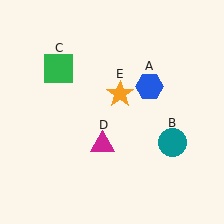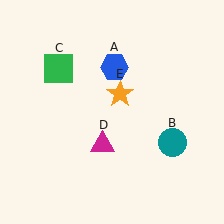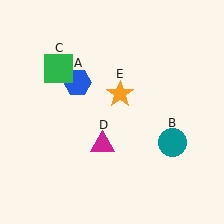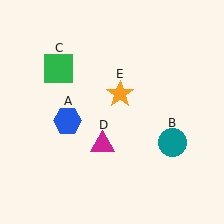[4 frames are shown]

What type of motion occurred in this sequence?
The blue hexagon (object A) rotated counterclockwise around the center of the scene.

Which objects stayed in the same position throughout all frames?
Teal circle (object B) and green square (object C) and magenta triangle (object D) and orange star (object E) remained stationary.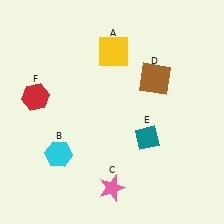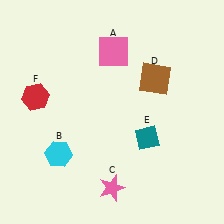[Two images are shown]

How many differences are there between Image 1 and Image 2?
There is 1 difference between the two images.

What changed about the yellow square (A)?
In Image 1, A is yellow. In Image 2, it changed to pink.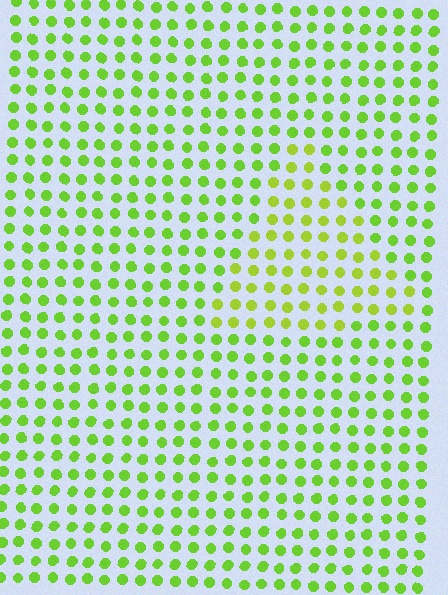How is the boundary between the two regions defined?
The boundary is defined purely by a slight shift in hue (about 20 degrees). Spacing, size, and orientation are identical on both sides.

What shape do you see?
I see a triangle.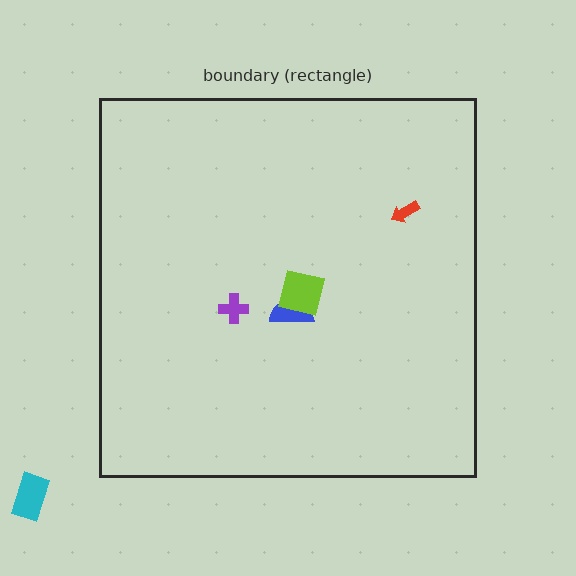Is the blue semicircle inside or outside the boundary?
Inside.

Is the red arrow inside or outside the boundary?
Inside.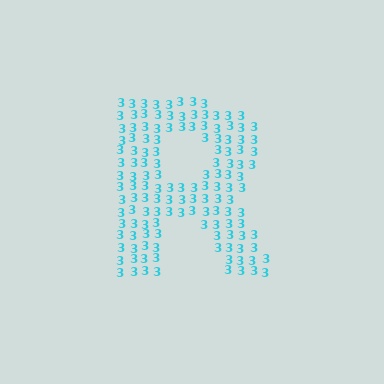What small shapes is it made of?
It is made of small digit 3's.